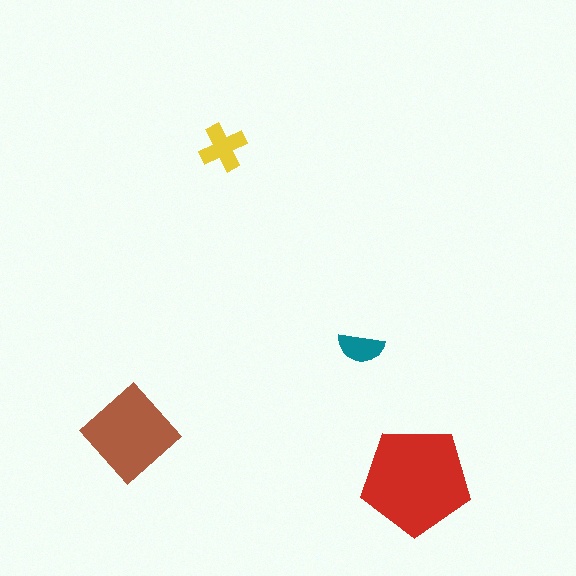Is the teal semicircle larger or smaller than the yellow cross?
Smaller.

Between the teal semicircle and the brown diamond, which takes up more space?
The brown diamond.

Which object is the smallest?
The teal semicircle.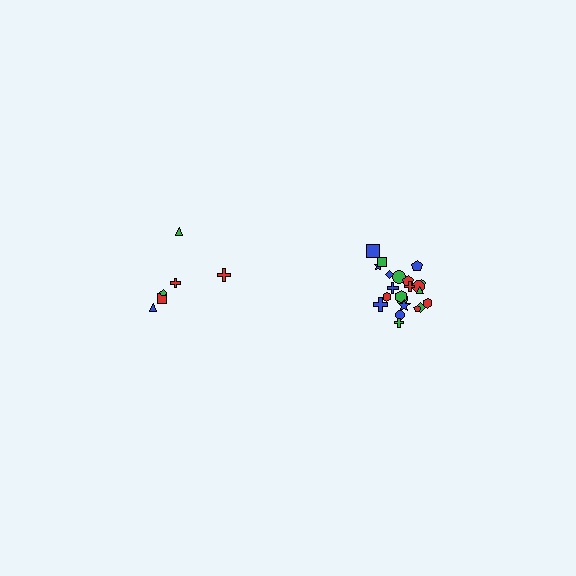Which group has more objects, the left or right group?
The right group.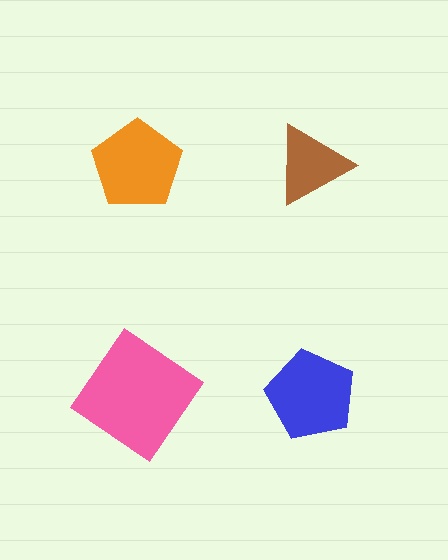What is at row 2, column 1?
A pink diamond.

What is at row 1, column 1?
An orange pentagon.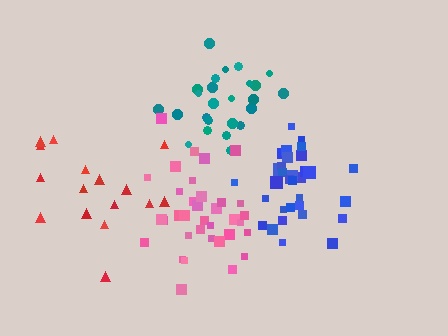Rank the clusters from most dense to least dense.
blue, teal, pink, red.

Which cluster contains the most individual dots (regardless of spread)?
Pink (35).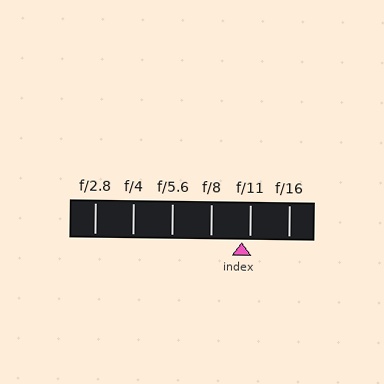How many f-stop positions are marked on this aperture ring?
There are 6 f-stop positions marked.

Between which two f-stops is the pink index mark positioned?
The index mark is between f/8 and f/11.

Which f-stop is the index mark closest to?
The index mark is closest to f/11.